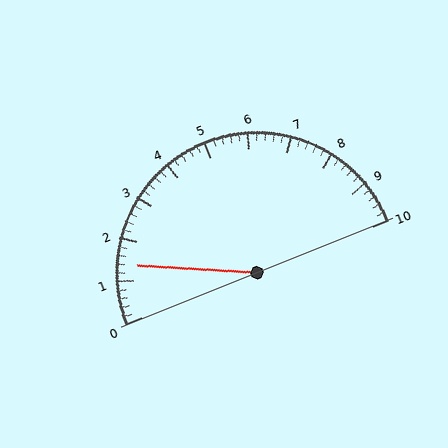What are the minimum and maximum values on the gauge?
The gauge ranges from 0 to 10.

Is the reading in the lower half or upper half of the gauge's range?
The reading is in the lower half of the range (0 to 10).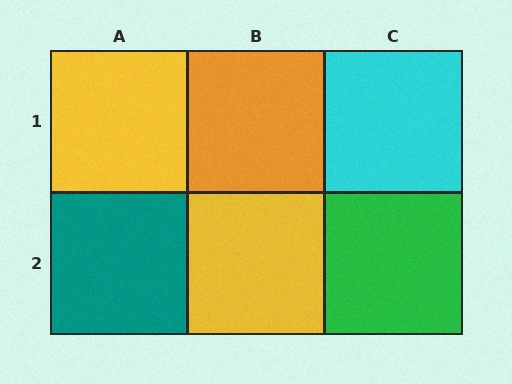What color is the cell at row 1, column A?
Yellow.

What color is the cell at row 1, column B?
Orange.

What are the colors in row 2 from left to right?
Teal, yellow, green.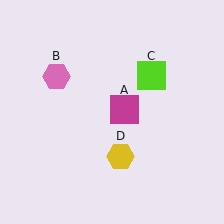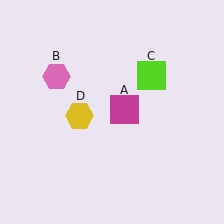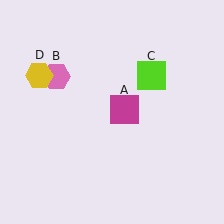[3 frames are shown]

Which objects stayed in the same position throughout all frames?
Magenta square (object A) and pink hexagon (object B) and lime square (object C) remained stationary.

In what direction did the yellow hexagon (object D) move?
The yellow hexagon (object D) moved up and to the left.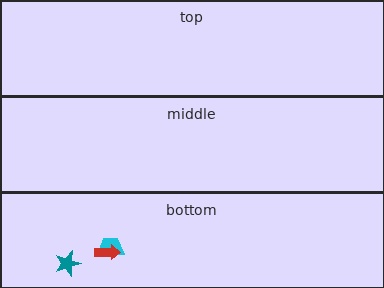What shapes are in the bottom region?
The cyan trapezoid, the teal star, the red arrow.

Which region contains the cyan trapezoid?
The bottom region.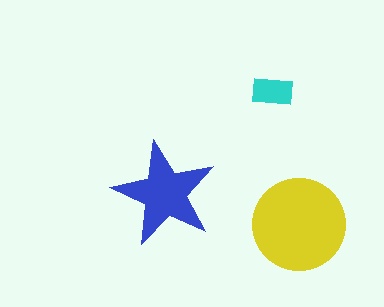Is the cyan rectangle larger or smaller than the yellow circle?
Smaller.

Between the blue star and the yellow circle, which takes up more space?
The yellow circle.